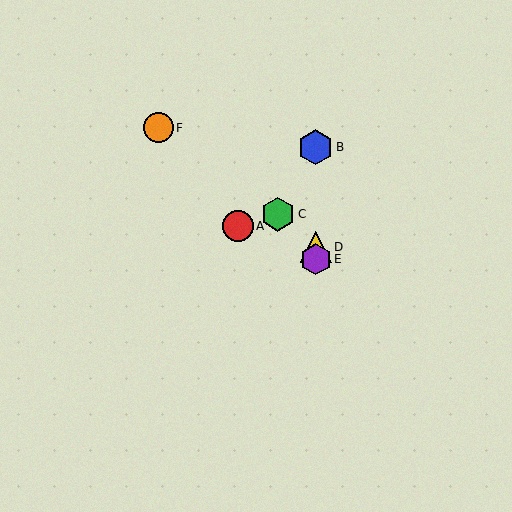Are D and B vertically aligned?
Yes, both are at x≈316.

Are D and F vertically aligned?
No, D is at x≈316 and F is at x≈159.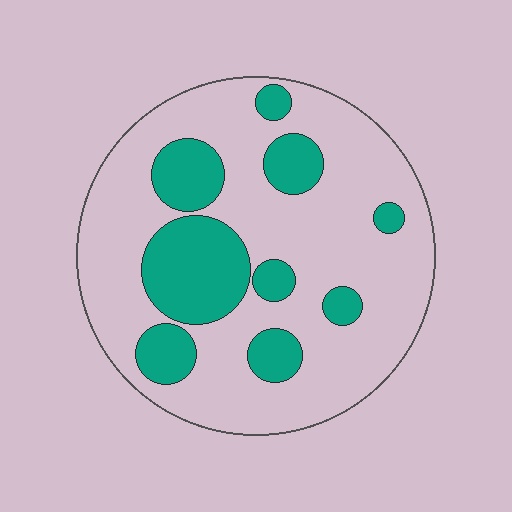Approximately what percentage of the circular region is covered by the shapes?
Approximately 25%.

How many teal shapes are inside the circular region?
9.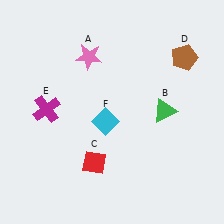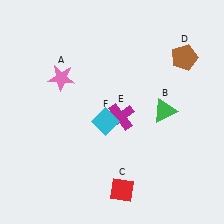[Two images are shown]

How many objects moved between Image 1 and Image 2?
3 objects moved between the two images.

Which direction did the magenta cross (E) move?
The magenta cross (E) moved right.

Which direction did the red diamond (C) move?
The red diamond (C) moved right.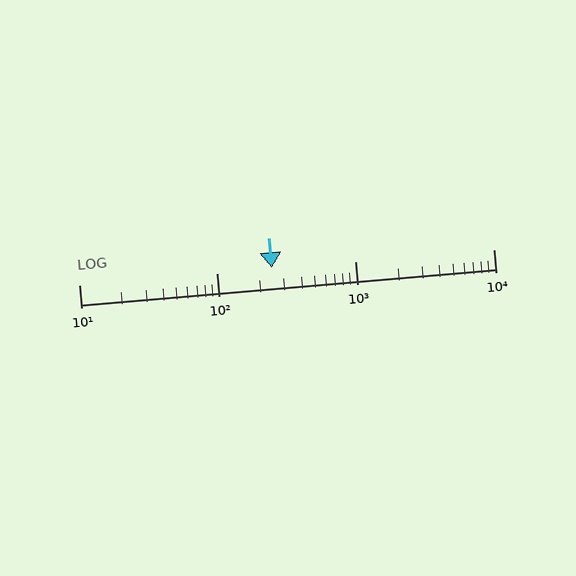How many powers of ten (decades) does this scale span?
The scale spans 3 decades, from 10 to 10000.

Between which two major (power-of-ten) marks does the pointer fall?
The pointer is between 100 and 1000.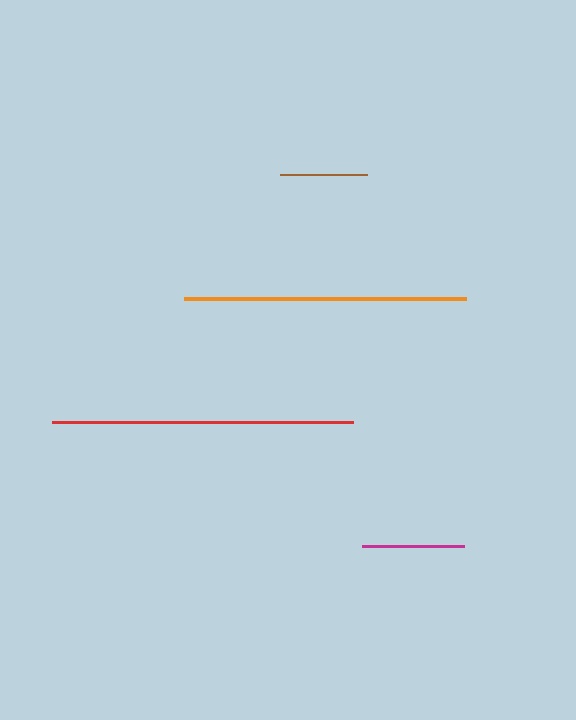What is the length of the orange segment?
The orange segment is approximately 282 pixels long.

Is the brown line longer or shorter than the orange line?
The orange line is longer than the brown line.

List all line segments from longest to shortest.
From longest to shortest: red, orange, magenta, brown.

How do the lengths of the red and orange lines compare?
The red and orange lines are approximately the same length.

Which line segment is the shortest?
The brown line is the shortest at approximately 87 pixels.